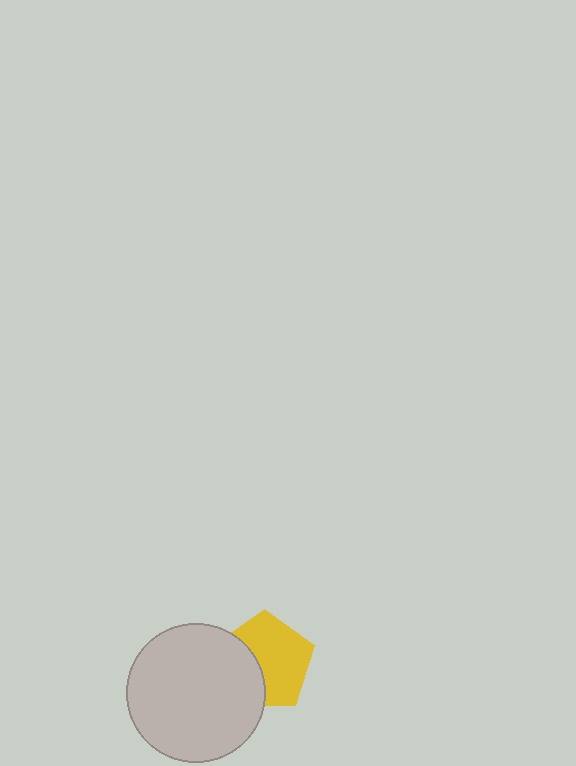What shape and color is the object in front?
The object in front is a light gray circle.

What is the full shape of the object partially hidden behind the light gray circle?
The partially hidden object is a yellow pentagon.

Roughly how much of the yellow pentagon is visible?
About half of it is visible (roughly 63%).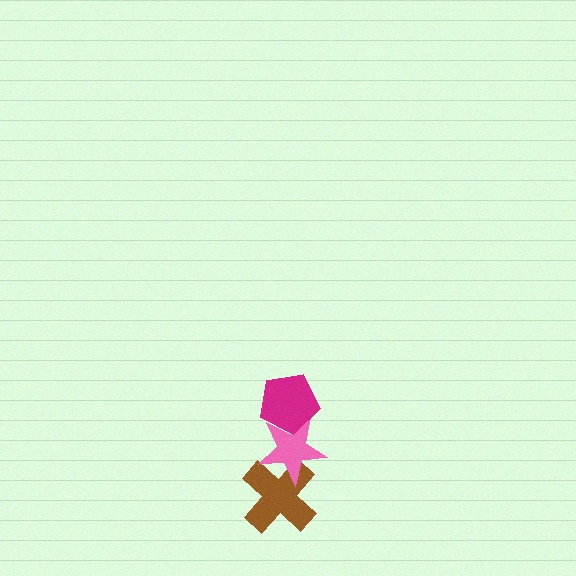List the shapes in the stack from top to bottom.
From top to bottom: the magenta pentagon, the pink star, the brown cross.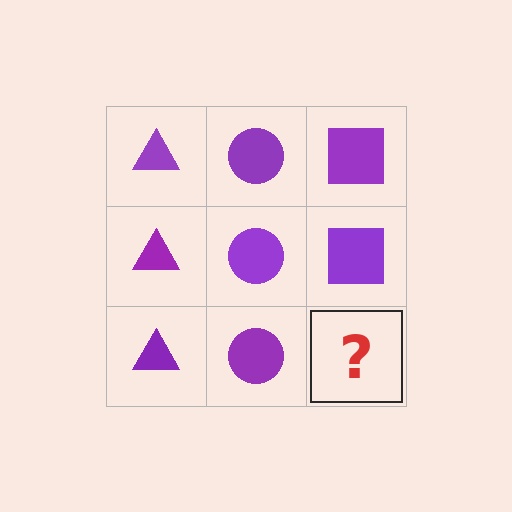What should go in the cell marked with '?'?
The missing cell should contain a purple square.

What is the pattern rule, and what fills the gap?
The rule is that each column has a consistent shape. The gap should be filled with a purple square.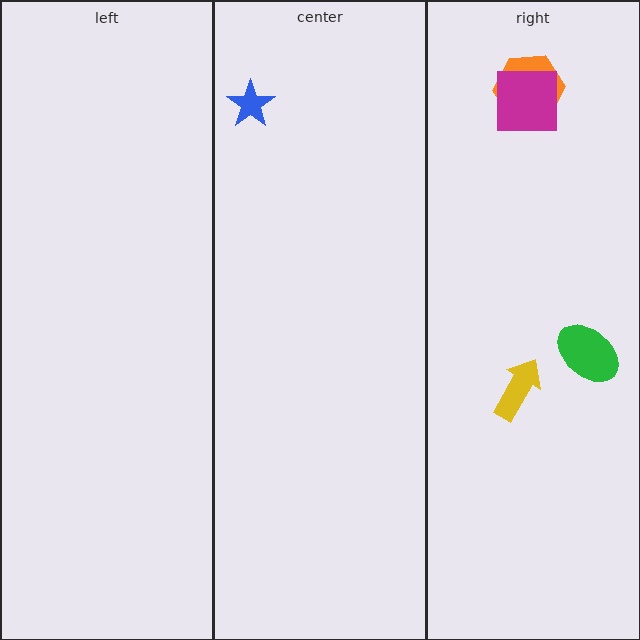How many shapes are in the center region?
1.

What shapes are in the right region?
The green ellipse, the orange hexagon, the magenta square, the yellow arrow.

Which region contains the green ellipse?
The right region.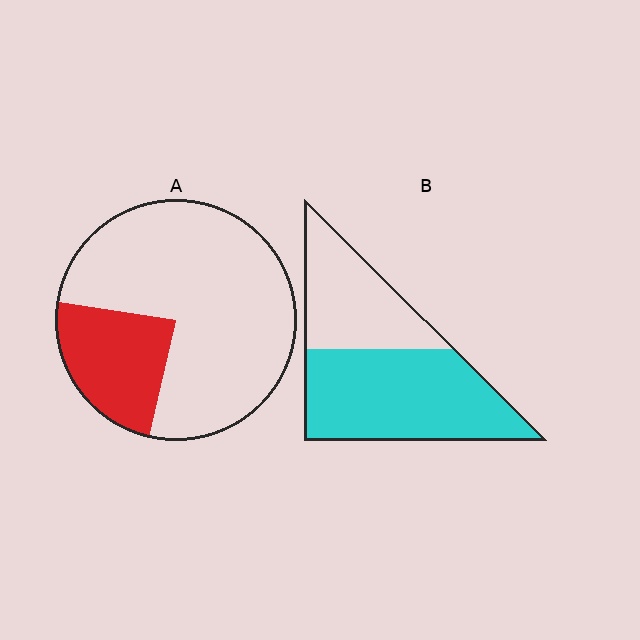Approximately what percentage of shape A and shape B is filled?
A is approximately 25% and B is approximately 60%.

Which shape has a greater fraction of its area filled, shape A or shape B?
Shape B.